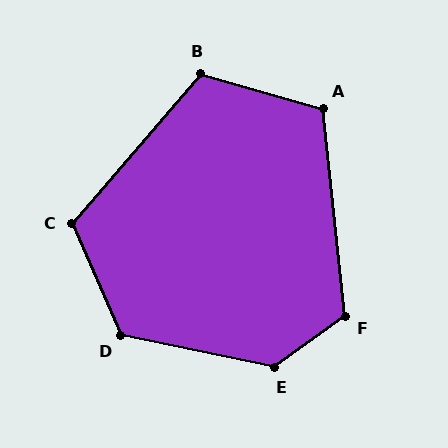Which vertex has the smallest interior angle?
A, at approximately 112 degrees.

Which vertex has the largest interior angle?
E, at approximately 132 degrees.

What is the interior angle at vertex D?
Approximately 125 degrees (obtuse).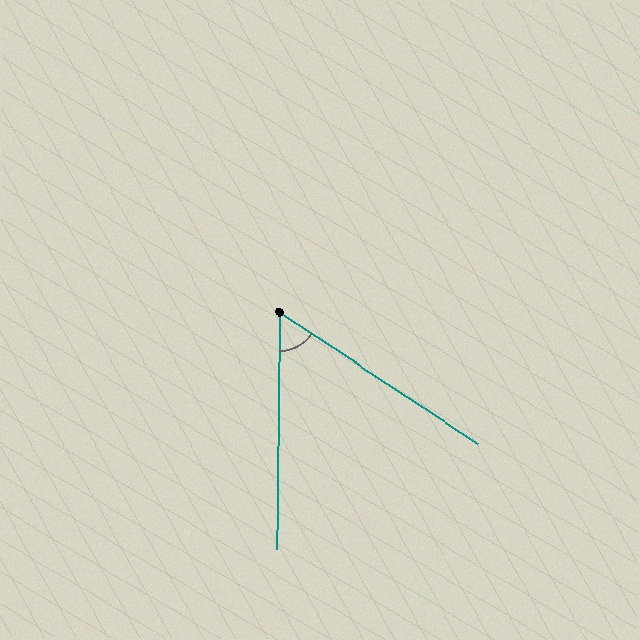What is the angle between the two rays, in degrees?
Approximately 57 degrees.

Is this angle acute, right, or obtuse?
It is acute.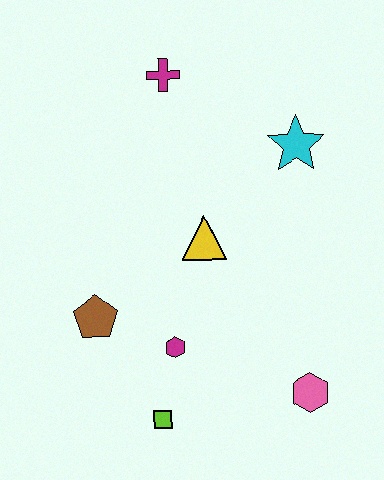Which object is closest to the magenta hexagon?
The lime square is closest to the magenta hexagon.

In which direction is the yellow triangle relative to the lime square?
The yellow triangle is above the lime square.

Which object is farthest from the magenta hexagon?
The magenta cross is farthest from the magenta hexagon.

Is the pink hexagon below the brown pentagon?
Yes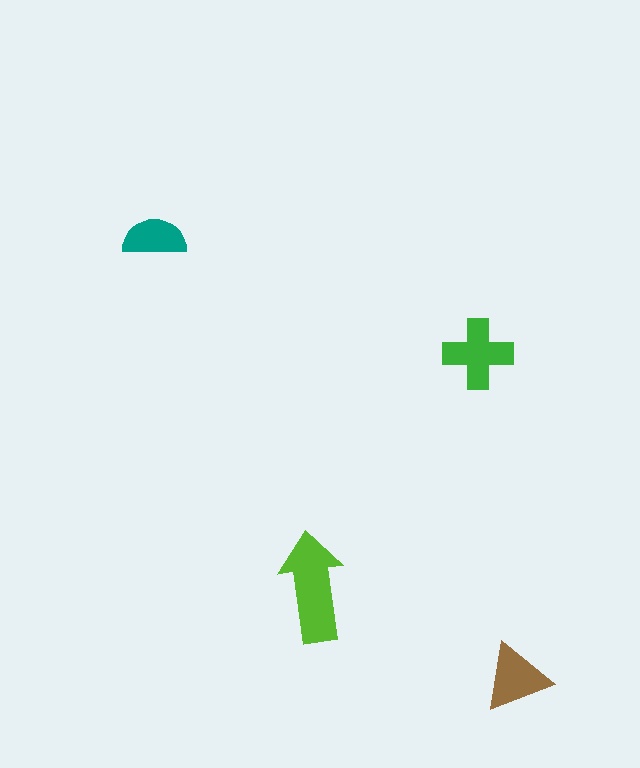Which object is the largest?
The lime arrow.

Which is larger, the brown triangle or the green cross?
The green cross.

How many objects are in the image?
There are 4 objects in the image.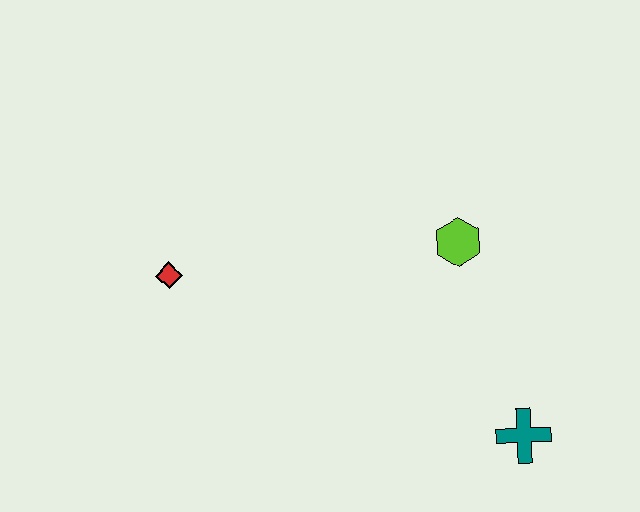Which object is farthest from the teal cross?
The red diamond is farthest from the teal cross.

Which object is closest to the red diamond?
The lime hexagon is closest to the red diamond.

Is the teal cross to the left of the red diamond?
No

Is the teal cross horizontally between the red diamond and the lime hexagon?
No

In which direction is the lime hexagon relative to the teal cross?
The lime hexagon is above the teal cross.